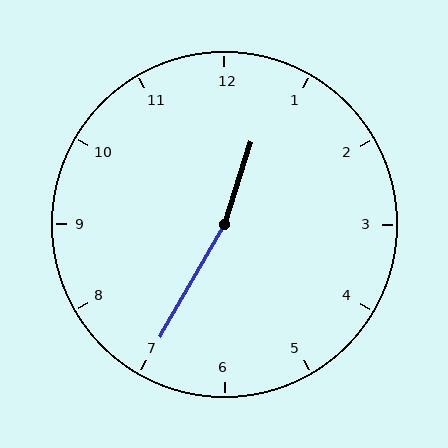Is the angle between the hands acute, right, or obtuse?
It is obtuse.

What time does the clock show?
12:35.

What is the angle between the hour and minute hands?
Approximately 168 degrees.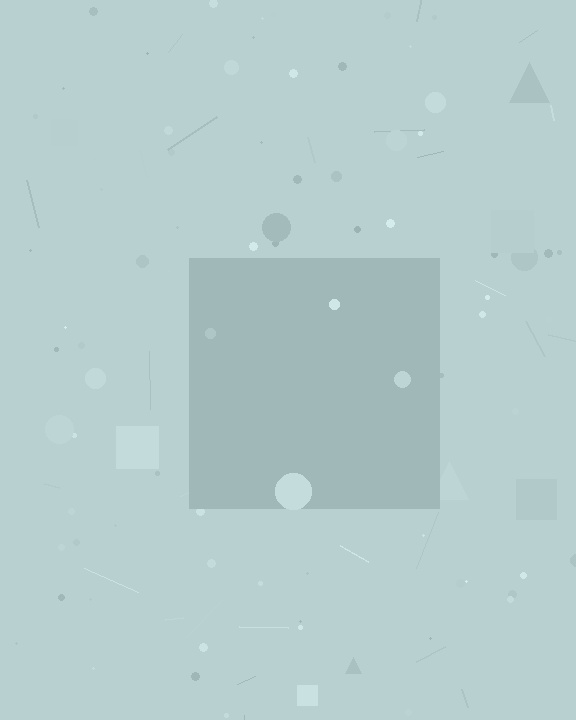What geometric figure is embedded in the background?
A square is embedded in the background.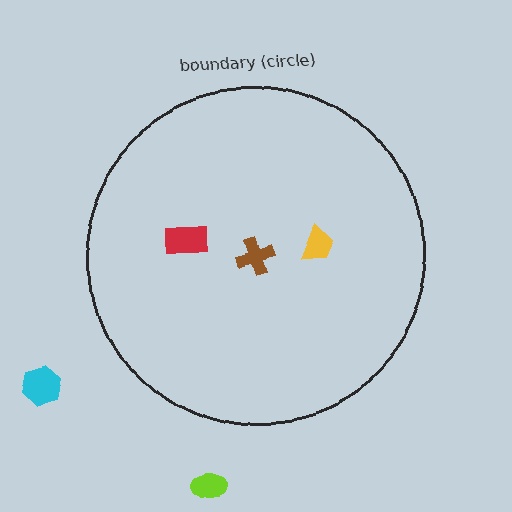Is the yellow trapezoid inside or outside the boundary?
Inside.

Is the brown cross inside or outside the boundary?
Inside.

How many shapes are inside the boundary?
3 inside, 2 outside.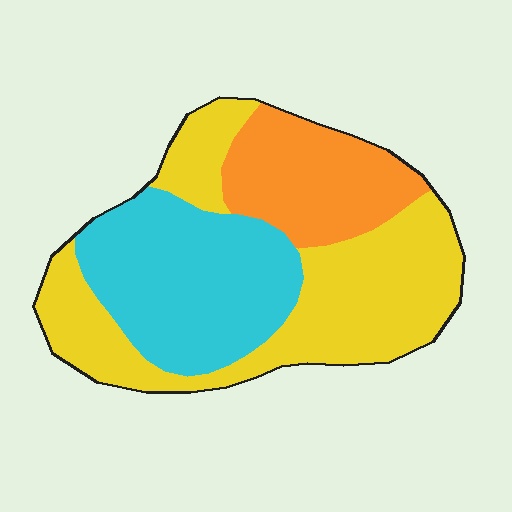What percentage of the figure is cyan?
Cyan takes up about one third (1/3) of the figure.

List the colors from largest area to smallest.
From largest to smallest: yellow, cyan, orange.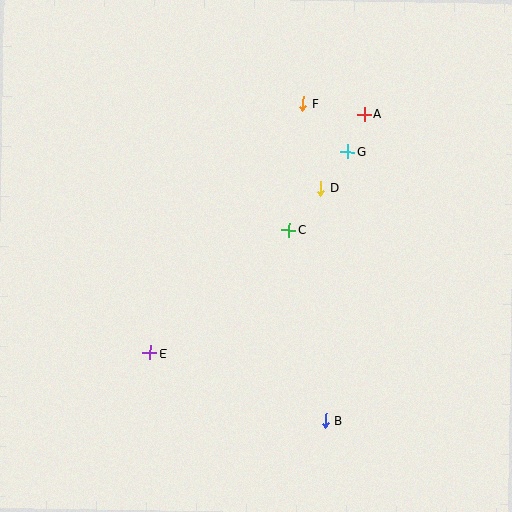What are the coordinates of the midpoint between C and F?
The midpoint between C and F is at (296, 167).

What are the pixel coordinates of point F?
Point F is at (303, 103).